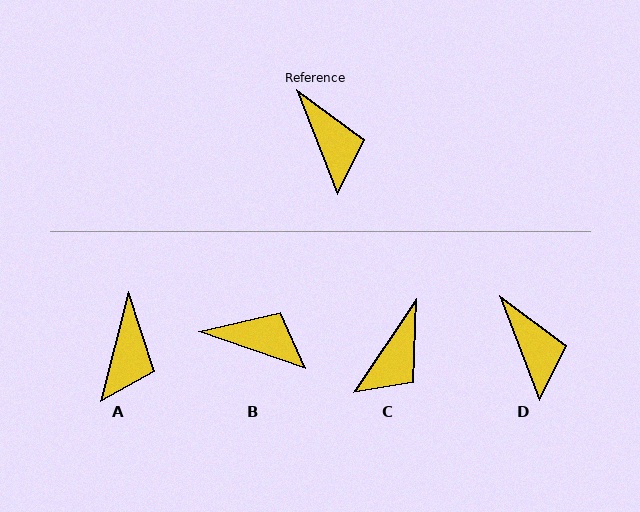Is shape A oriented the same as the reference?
No, it is off by about 35 degrees.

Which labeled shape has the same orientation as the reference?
D.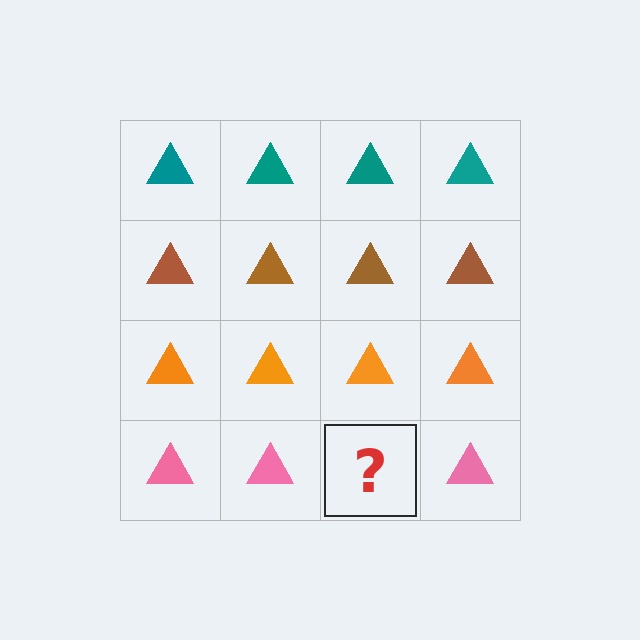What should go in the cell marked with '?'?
The missing cell should contain a pink triangle.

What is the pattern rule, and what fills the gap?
The rule is that each row has a consistent color. The gap should be filled with a pink triangle.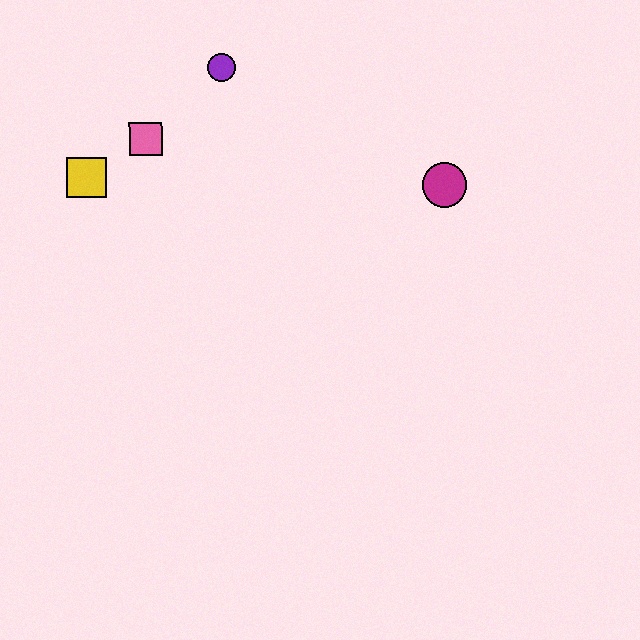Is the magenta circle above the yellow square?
No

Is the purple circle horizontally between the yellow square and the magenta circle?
Yes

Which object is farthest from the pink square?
The magenta circle is farthest from the pink square.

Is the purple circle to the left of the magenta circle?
Yes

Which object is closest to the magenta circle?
The purple circle is closest to the magenta circle.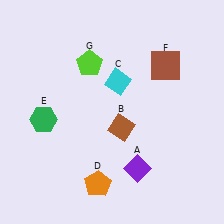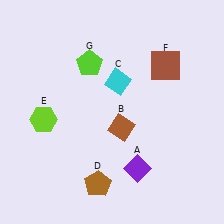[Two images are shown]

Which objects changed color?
D changed from orange to brown. E changed from green to lime.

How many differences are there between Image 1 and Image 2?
There are 2 differences between the two images.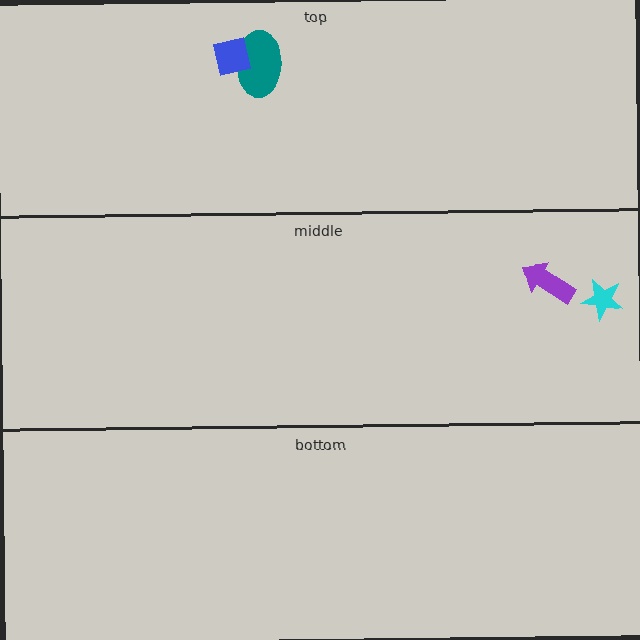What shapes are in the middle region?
The cyan star, the purple arrow.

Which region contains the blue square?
The top region.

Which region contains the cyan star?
The middle region.